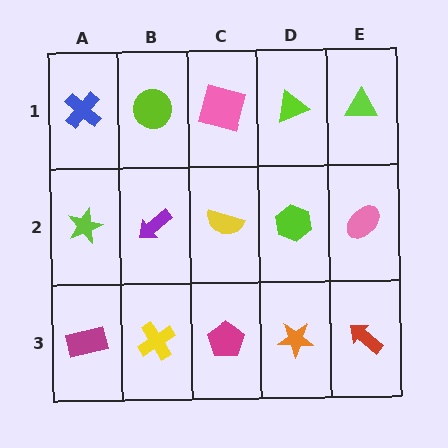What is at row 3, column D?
An orange star.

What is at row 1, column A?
A blue cross.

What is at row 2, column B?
A purple arrow.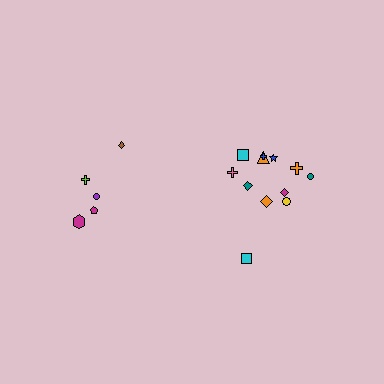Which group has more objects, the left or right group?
The right group.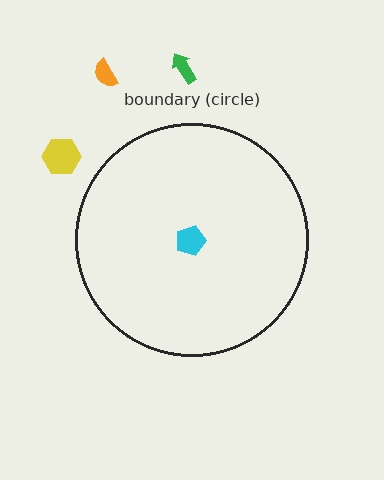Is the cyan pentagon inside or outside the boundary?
Inside.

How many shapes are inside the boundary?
1 inside, 3 outside.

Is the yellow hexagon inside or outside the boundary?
Outside.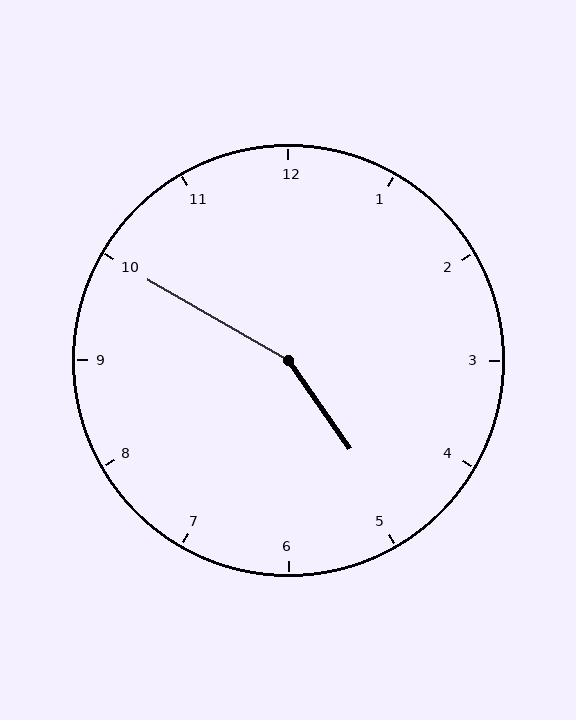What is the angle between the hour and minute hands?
Approximately 155 degrees.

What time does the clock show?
4:50.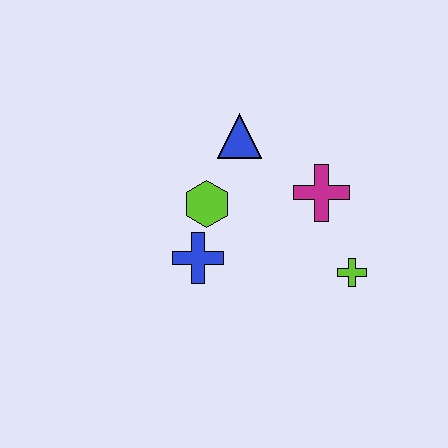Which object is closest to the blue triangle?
The lime hexagon is closest to the blue triangle.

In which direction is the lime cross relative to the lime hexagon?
The lime cross is to the right of the lime hexagon.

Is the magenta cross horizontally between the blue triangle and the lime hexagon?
No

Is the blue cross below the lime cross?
No